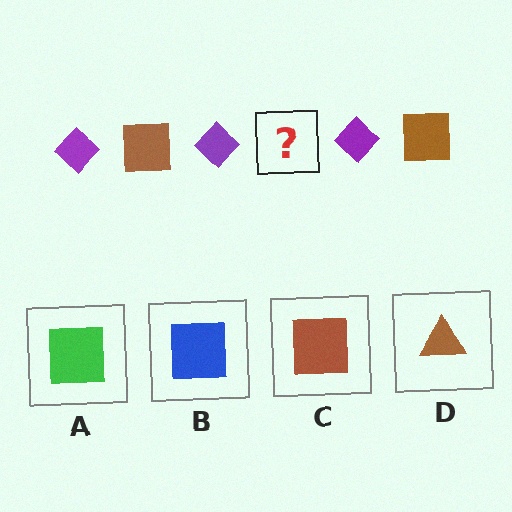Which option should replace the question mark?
Option C.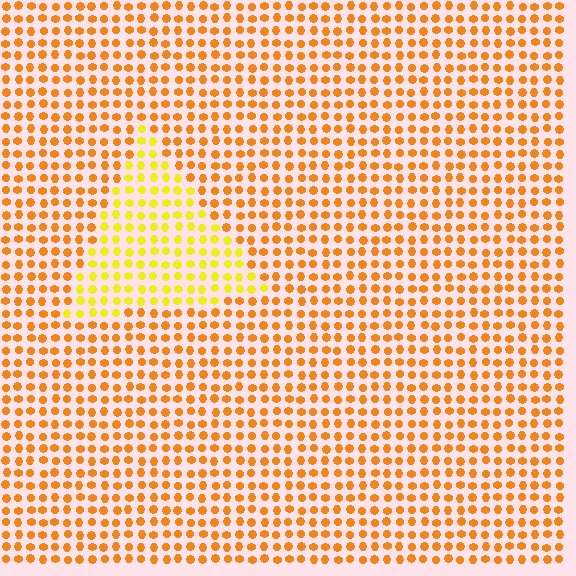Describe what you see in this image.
The image is filled with small orange elements in a uniform arrangement. A triangle-shaped region is visible where the elements are tinted to a slightly different hue, forming a subtle color boundary.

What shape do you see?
I see a triangle.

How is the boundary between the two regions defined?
The boundary is defined purely by a slight shift in hue (about 30 degrees). Spacing, size, and orientation are identical on both sides.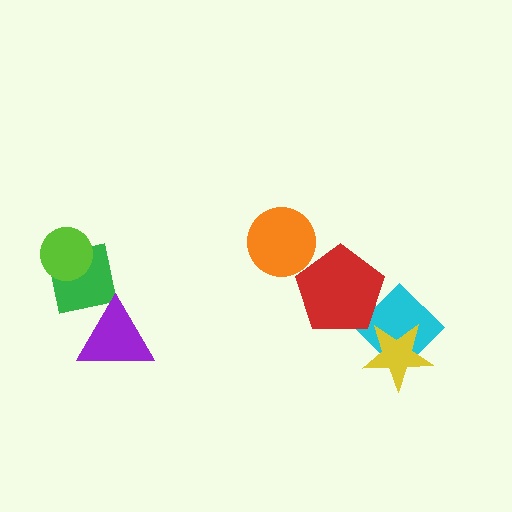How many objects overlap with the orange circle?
0 objects overlap with the orange circle.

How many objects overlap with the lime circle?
1 object overlaps with the lime circle.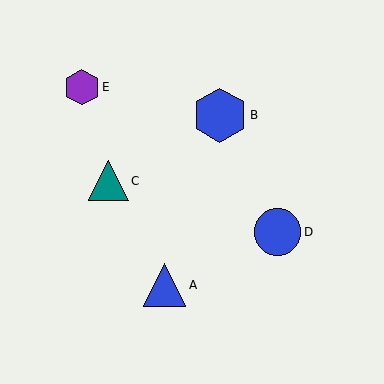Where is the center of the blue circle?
The center of the blue circle is at (278, 232).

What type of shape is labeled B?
Shape B is a blue hexagon.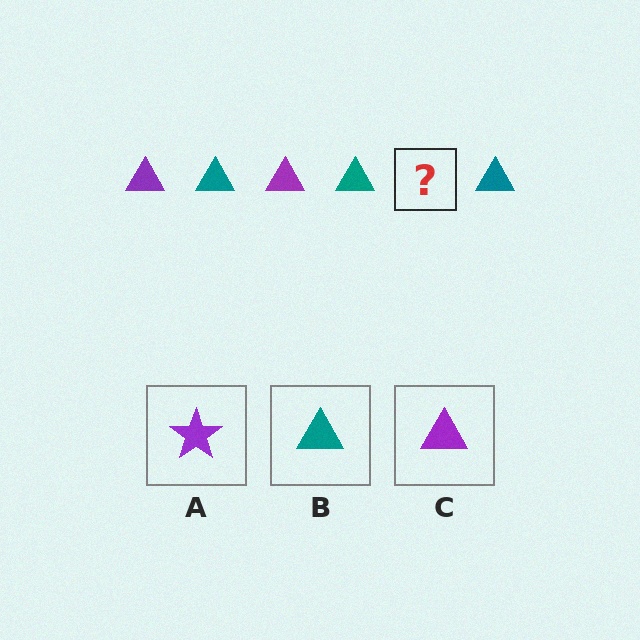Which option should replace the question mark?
Option C.